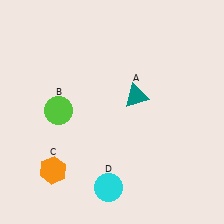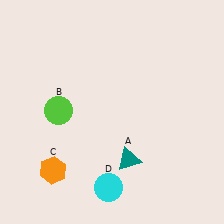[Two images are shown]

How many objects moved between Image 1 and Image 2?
1 object moved between the two images.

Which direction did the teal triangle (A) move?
The teal triangle (A) moved down.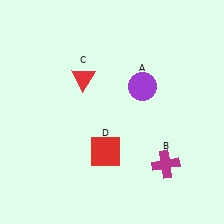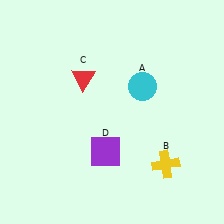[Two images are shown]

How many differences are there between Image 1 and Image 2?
There are 3 differences between the two images.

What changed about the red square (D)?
In Image 1, D is red. In Image 2, it changed to purple.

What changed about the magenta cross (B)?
In Image 1, B is magenta. In Image 2, it changed to yellow.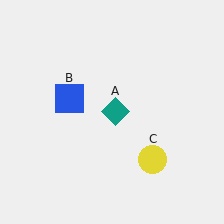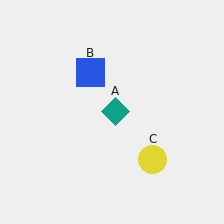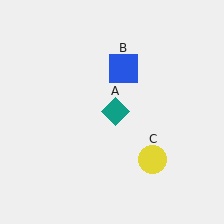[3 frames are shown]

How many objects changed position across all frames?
1 object changed position: blue square (object B).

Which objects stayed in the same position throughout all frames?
Teal diamond (object A) and yellow circle (object C) remained stationary.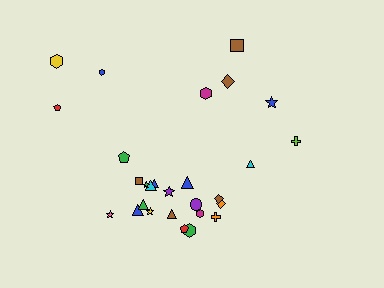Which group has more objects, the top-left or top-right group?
The top-right group.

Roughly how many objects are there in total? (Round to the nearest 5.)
Roughly 30 objects in total.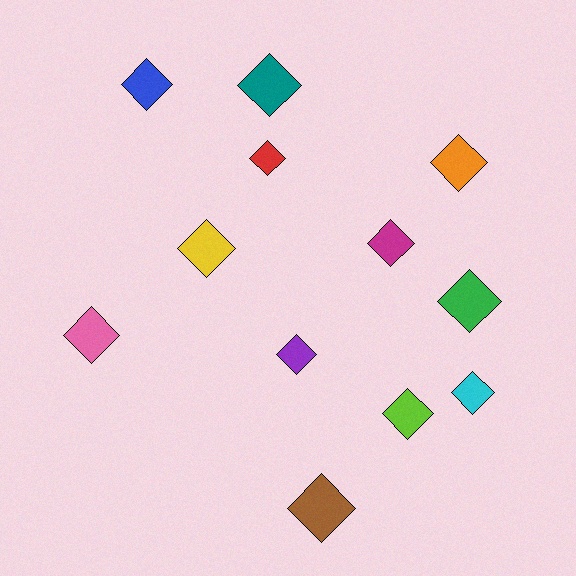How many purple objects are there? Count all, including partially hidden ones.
There is 1 purple object.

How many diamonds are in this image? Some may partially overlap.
There are 12 diamonds.